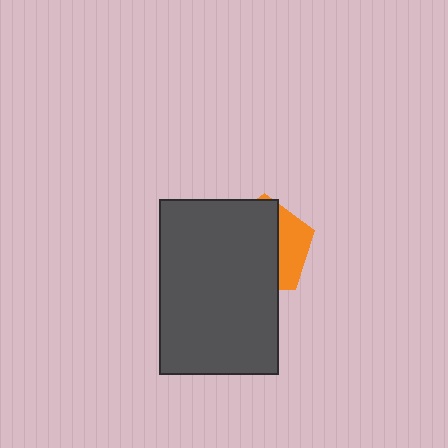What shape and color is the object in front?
The object in front is a dark gray rectangle.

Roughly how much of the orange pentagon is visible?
A small part of it is visible (roughly 31%).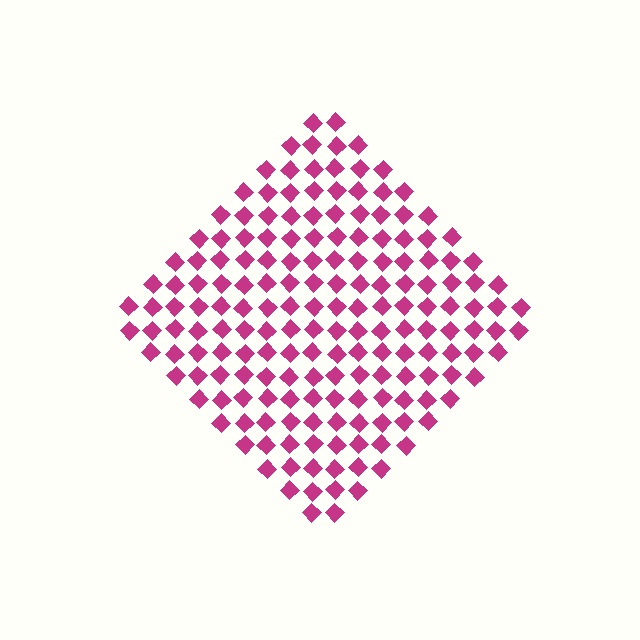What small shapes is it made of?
It is made of small diamonds.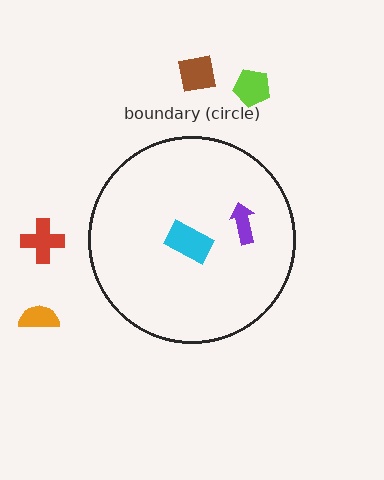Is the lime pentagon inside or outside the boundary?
Outside.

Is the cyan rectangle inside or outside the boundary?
Inside.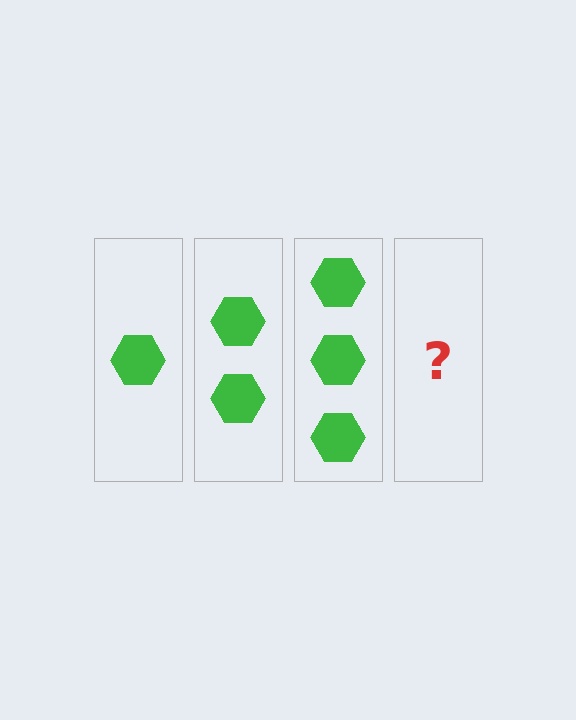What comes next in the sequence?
The next element should be 4 hexagons.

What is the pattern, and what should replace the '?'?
The pattern is that each step adds one more hexagon. The '?' should be 4 hexagons.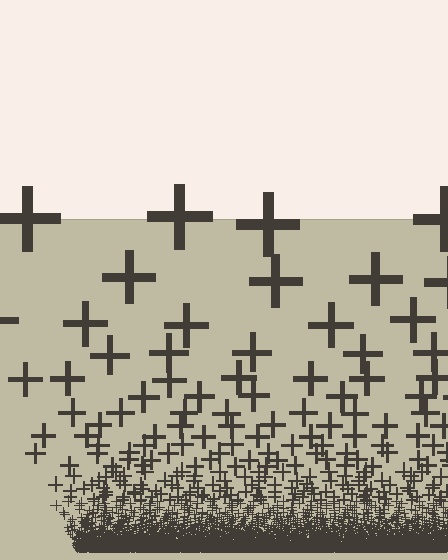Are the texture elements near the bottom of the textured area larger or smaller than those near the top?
Smaller. The gradient is inverted — elements near the bottom are smaller and denser.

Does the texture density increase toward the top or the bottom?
Density increases toward the bottom.